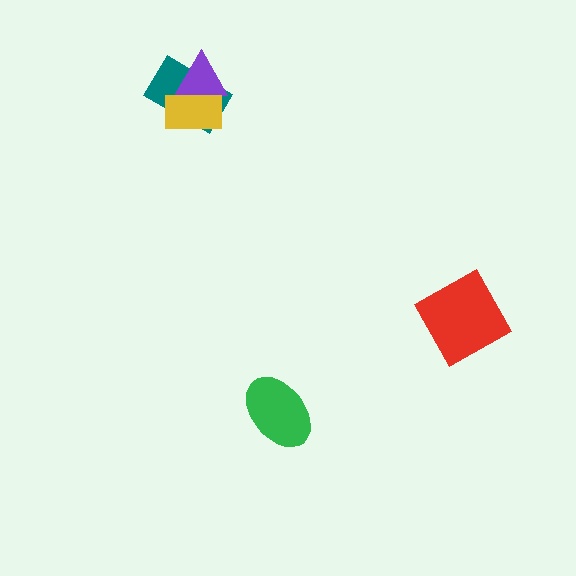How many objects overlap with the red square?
0 objects overlap with the red square.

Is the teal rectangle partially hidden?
Yes, it is partially covered by another shape.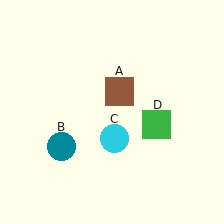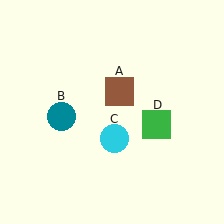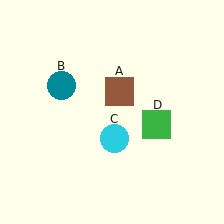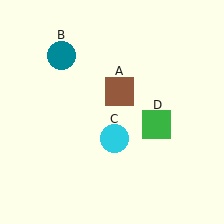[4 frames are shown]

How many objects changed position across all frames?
1 object changed position: teal circle (object B).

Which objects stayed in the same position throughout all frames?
Brown square (object A) and cyan circle (object C) and green square (object D) remained stationary.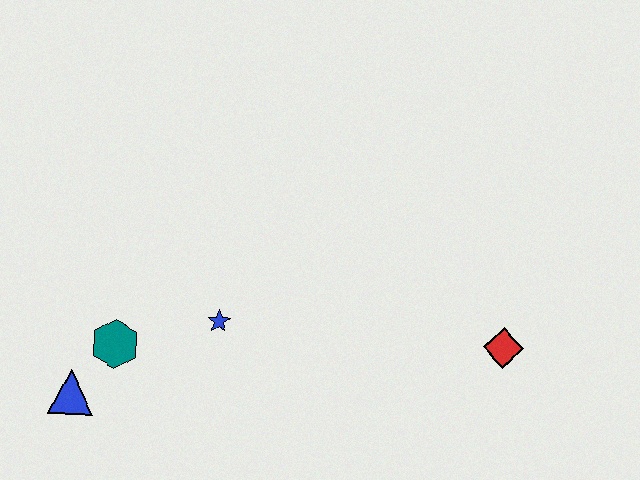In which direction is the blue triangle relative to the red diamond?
The blue triangle is to the left of the red diamond.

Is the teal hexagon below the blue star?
Yes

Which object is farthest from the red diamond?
The blue triangle is farthest from the red diamond.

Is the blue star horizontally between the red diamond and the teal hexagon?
Yes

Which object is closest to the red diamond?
The blue star is closest to the red diamond.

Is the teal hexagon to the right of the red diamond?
No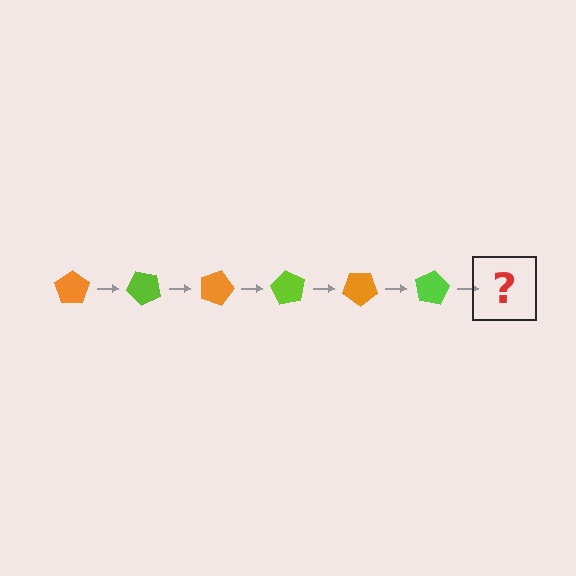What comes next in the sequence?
The next element should be an orange pentagon, rotated 270 degrees from the start.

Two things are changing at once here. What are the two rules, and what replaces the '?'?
The two rules are that it rotates 45 degrees each step and the color cycles through orange and lime. The '?' should be an orange pentagon, rotated 270 degrees from the start.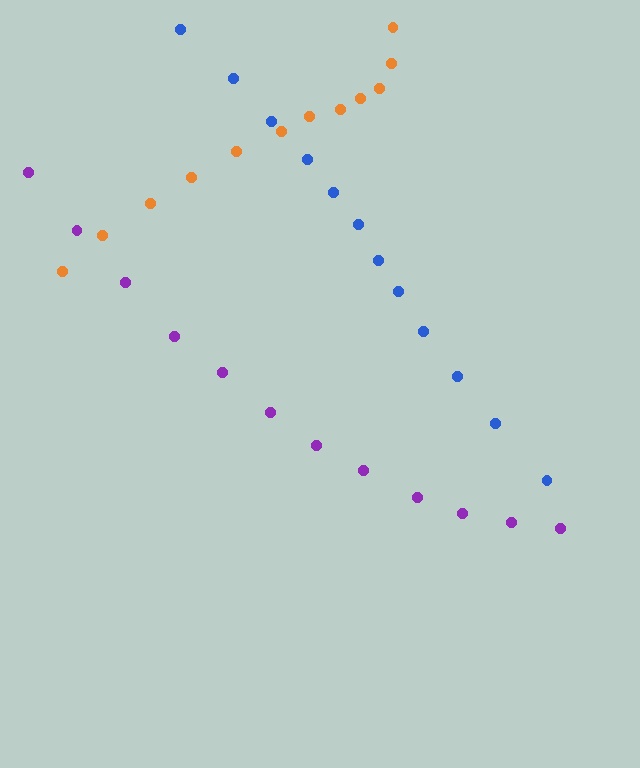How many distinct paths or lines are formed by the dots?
There are 3 distinct paths.